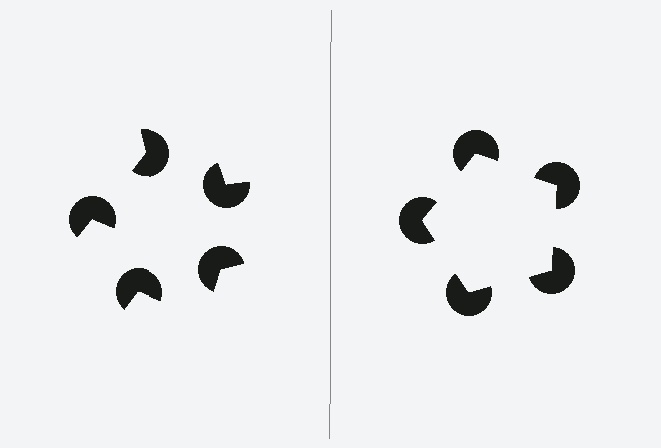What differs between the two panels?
The pac-man discs are positioned identically on both sides; only the wedge orientations differ. On the right they align to a pentagon; on the left they are misaligned.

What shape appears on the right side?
An illusory pentagon.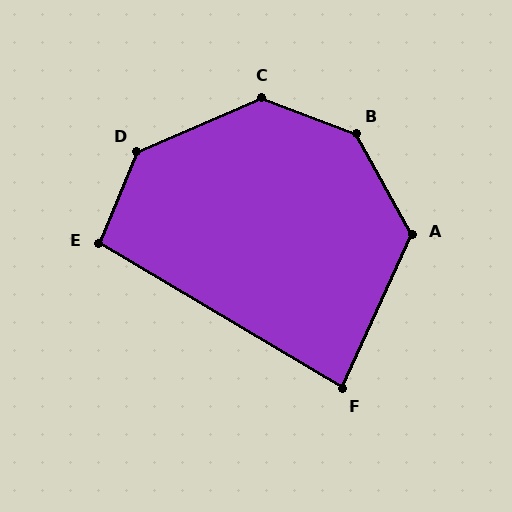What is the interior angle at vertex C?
Approximately 136 degrees (obtuse).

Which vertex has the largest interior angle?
B, at approximately 140 degrees.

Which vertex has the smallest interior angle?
F, at approximately 84 degrees.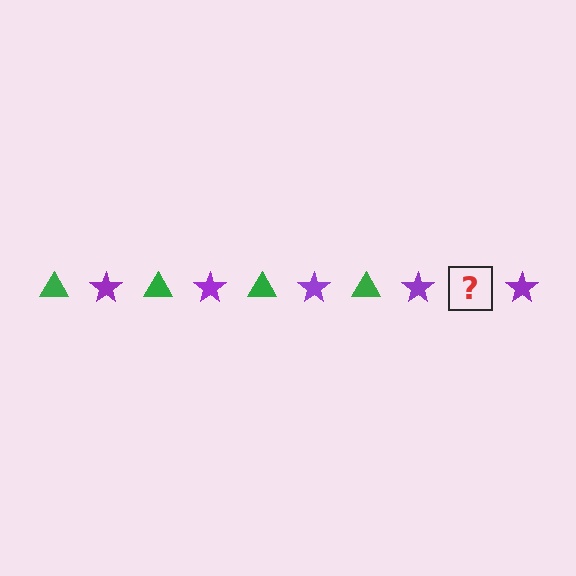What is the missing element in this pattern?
The missing element is a green triangle.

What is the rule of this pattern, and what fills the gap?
The rule is that the pattern alternates between green triangle and purple star. The gap should be filled with a green triangle.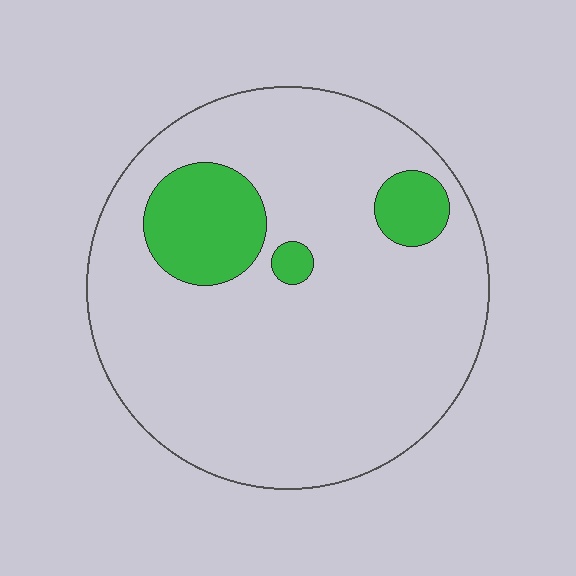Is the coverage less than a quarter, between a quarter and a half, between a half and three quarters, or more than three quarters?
Less than a quarter.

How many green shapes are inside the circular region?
3.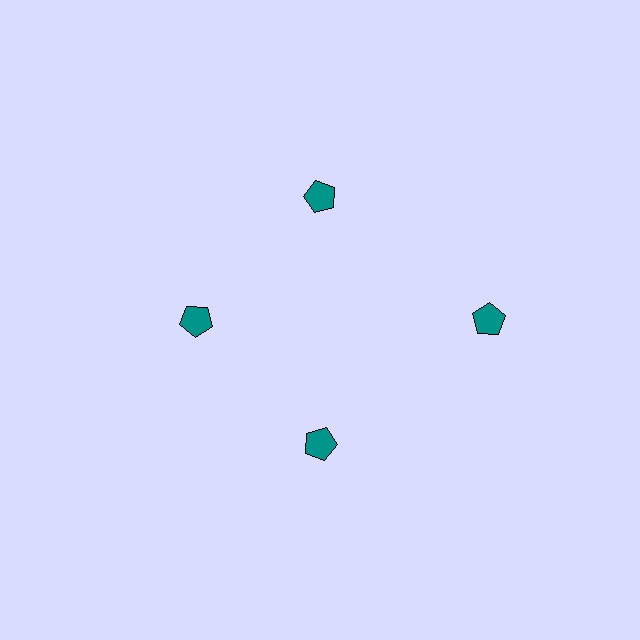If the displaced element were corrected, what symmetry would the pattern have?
It would have 4-fold rotational symmetry — the pattern would map onto itself every 90 degrees.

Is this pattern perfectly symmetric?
No. The 4 teal pentagons are arranged in a ring, but one element near the 3 o'clock position is pushed outward from the center, breaking the 4-fold rotational symmetry.